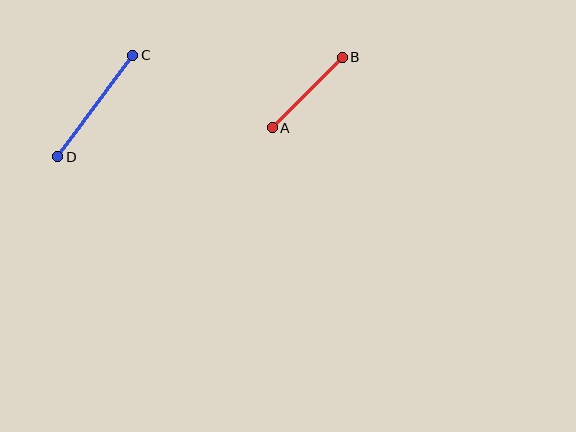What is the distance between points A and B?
The distance is approximately 100 pixels.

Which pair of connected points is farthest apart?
Points C and D are farthest apart.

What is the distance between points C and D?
The distance is approximately 126 pixels.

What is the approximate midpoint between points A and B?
The midpoint is at approximately (307, 93) pixels.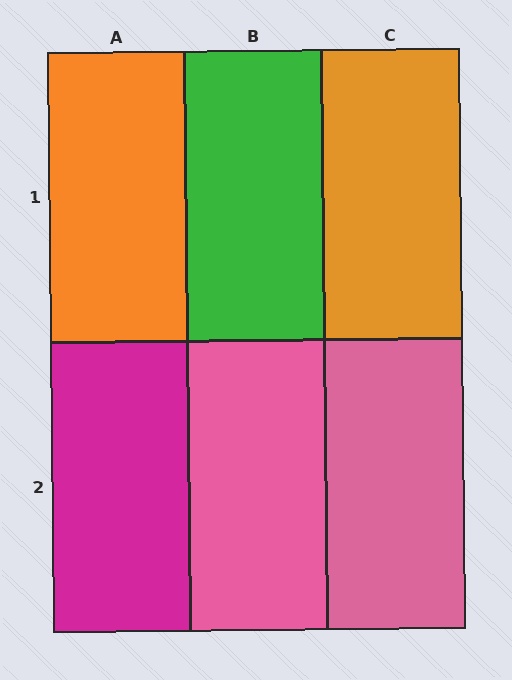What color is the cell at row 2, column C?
Pink.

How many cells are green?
1 cell is green.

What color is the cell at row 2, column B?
Pink.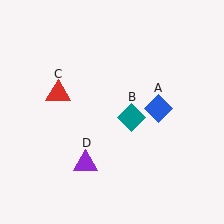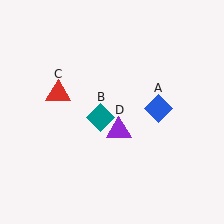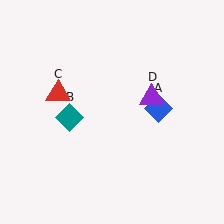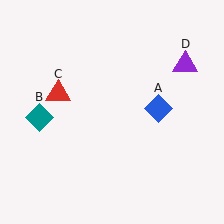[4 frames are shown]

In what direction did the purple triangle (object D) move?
The purple triangle (object D) moved up and to the right.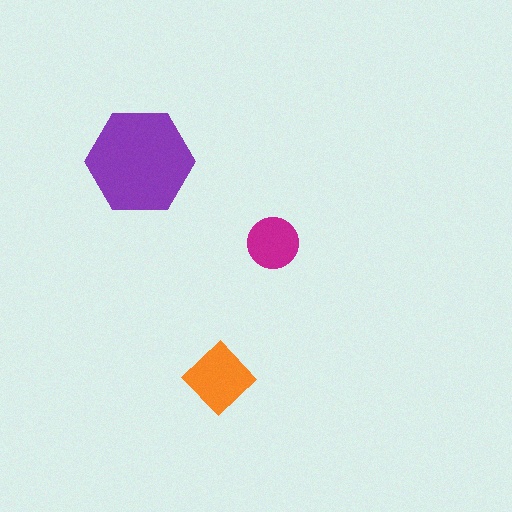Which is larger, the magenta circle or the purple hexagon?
The purple hexagon.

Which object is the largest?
The purple hexagon.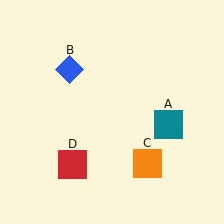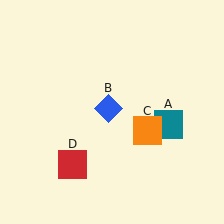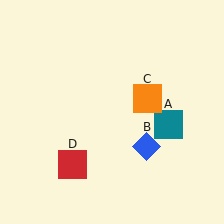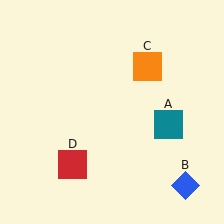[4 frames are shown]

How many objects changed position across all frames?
2 objects changed position: blue diamond (object B), orange square (object C).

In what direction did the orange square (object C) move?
The orange square (object C) moved up.